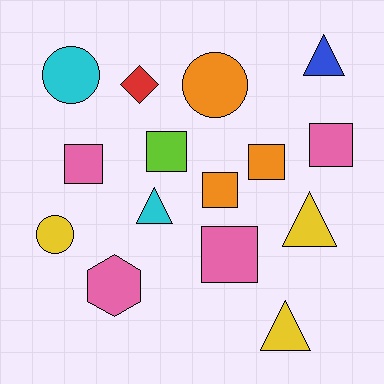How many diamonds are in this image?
There is 1 diamond.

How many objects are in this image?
There are 15 objects.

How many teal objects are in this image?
There are no teal objects.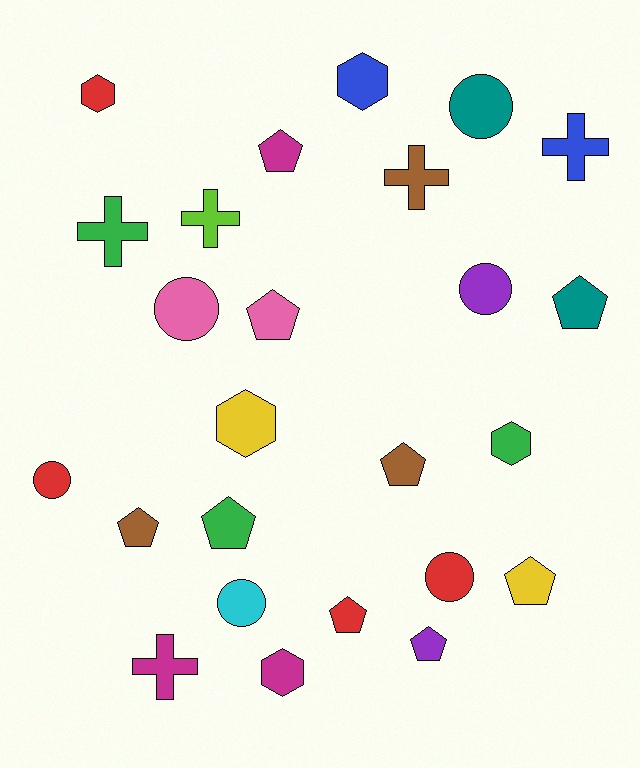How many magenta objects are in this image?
There are 3 magenta objects.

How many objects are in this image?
There are 25 objects.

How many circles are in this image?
There are 6 circles.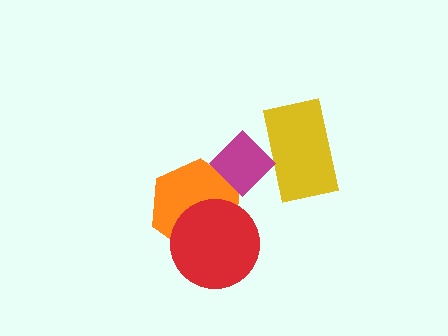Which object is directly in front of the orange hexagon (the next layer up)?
The magenta diamond is directly in front of the orange hexagon.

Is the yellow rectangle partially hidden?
Yes, it is partially covered by another shape.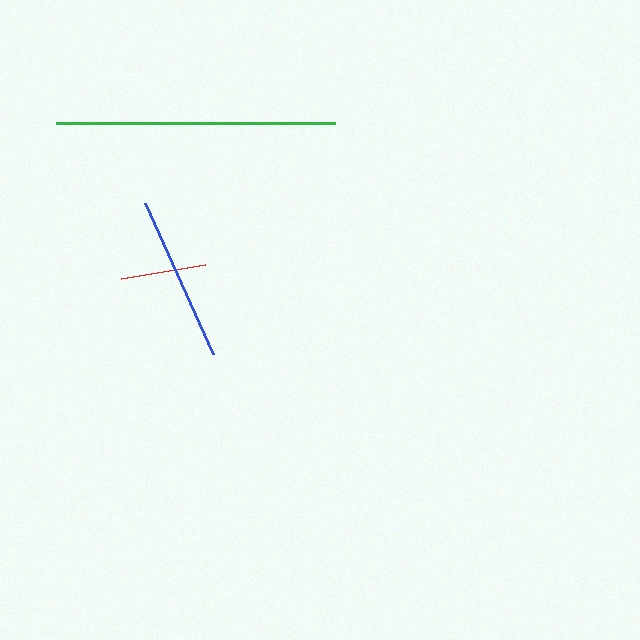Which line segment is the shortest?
The red line is the shortest at approximately 86 pixels.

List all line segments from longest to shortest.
From longest to shortest: green, blue, red.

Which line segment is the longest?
The green line is the longest at approximately 280 pixels.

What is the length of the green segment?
The green segment is approximately 280 pixels long.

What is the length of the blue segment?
The blue segment is approximately 166 pixels long.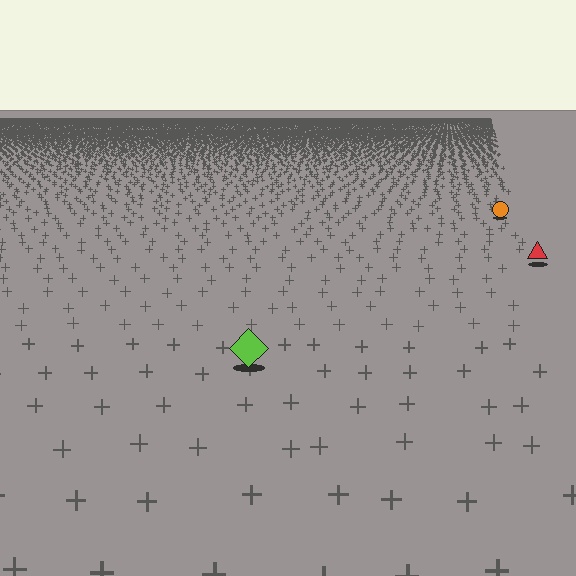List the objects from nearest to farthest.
From nearest to farthest: the lime diamond, the red triangle, the orange circle.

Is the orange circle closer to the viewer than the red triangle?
No. The red triangle is closer — you can tell from the texture gradient: the ground texture is coarser near it.